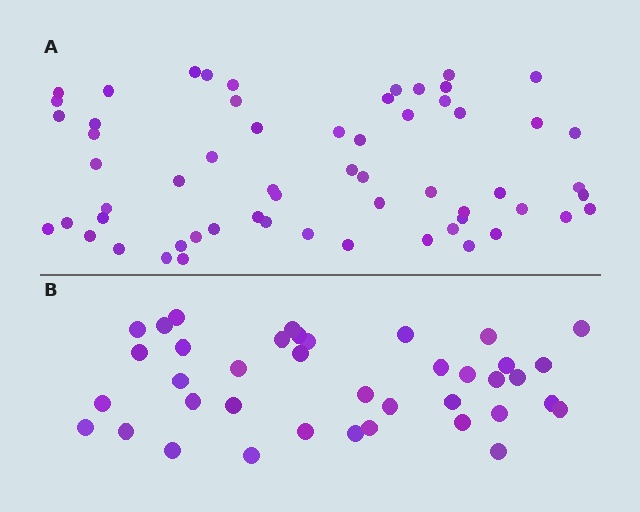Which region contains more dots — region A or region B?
Region A (the top region) has more dots.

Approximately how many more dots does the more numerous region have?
Region A has approximately 20 more dots than region B.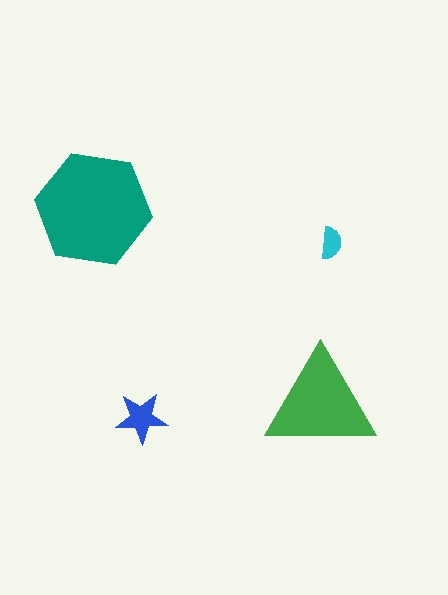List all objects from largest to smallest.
The teal hexagon, the green triangle, the blue star, the cyan semicircle.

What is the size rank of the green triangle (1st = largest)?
2nd.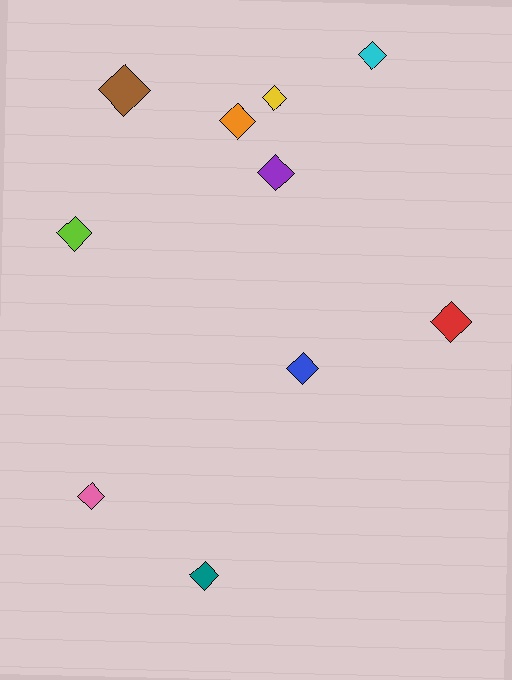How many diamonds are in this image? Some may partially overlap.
There are 10 diamonds.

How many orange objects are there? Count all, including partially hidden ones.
There is 1 orange object.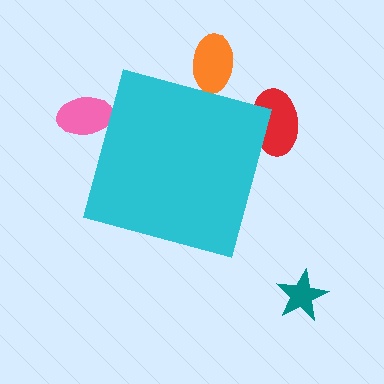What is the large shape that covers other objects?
A cyan diamond.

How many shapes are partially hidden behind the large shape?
3 shapes are partially hidden.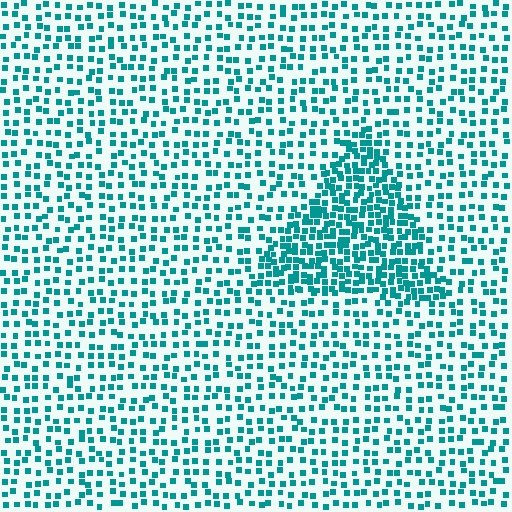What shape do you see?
I see a triangle.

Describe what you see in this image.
The image contains small teal elements arranged at two different densities. A triangle-shaped region is visible where the elements are more densely packed than the surrounding area.